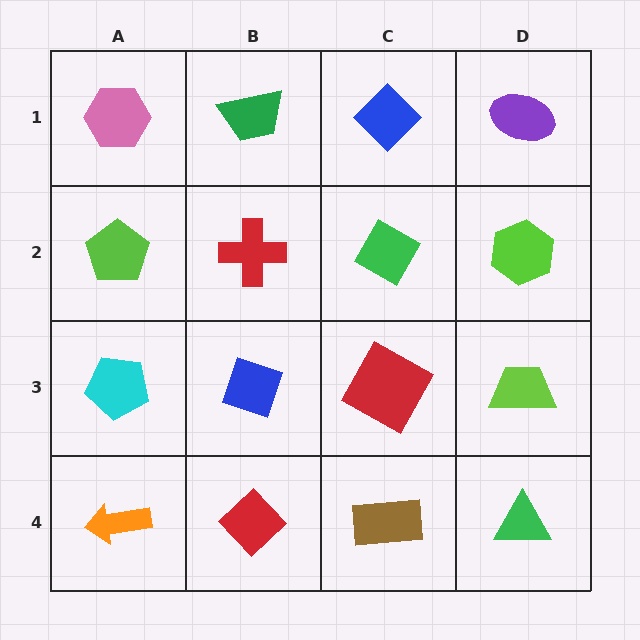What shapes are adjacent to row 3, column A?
A lime pentagon (row 2, column A), an orange arrow (row 4, column A), a blue diamond (row 3, column B).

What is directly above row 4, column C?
A red square.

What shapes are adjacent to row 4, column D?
A lime trapezoid (row 3, column D), a brown rectangle (row 4, column C).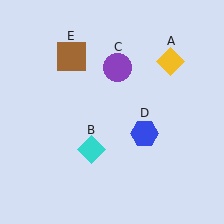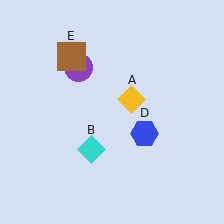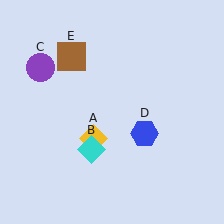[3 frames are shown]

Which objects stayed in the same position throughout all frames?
Cyan diamond (object B) and blue hexagon (object D) and brown square (object E) remained stationary.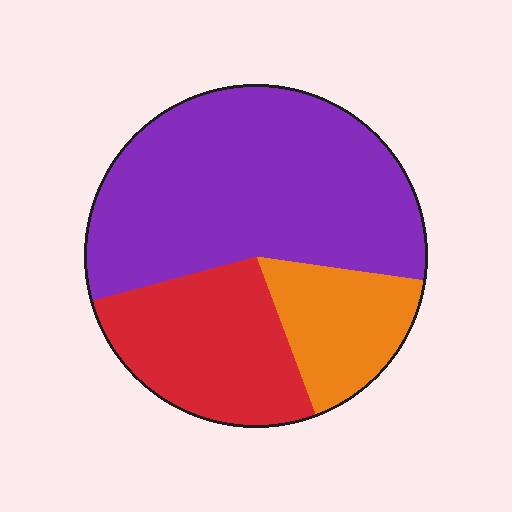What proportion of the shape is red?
Red covers around 25% of the shape.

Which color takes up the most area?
Purple, at roughly 55%.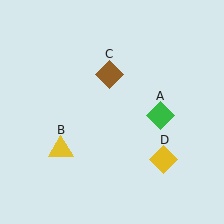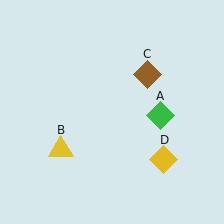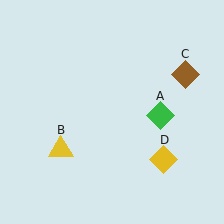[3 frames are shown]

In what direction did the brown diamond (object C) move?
The brown diamond (object C) moved right.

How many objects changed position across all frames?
1 object changed position: brown diamond (object C).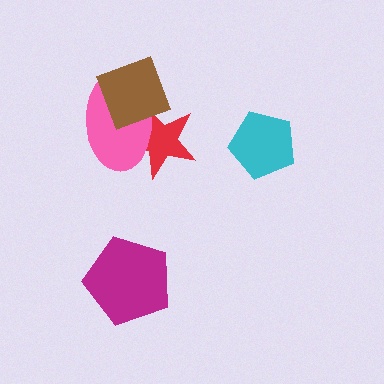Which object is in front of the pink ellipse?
The brown square is in front of the pink ellipse.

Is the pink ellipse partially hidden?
Yes, it is partially covered by another shape.